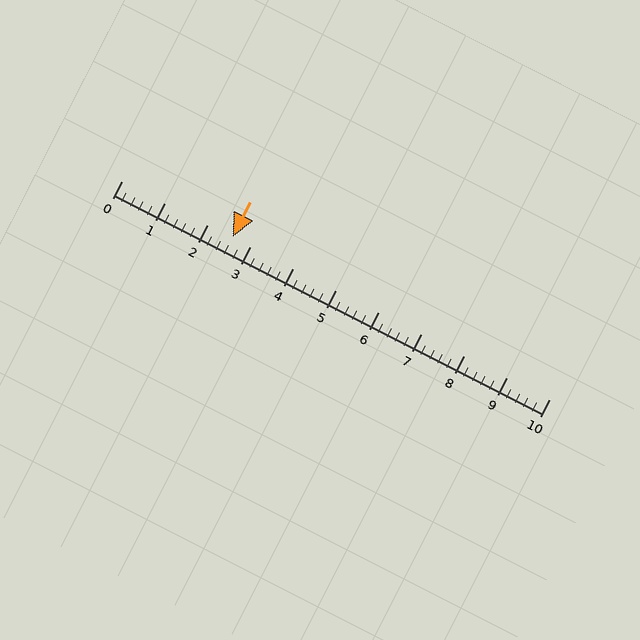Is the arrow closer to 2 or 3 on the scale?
The arrow is closer to 3.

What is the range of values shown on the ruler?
The ruler shows values from 0 to 10.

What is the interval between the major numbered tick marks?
The major tick marks are spaced 1 units apart.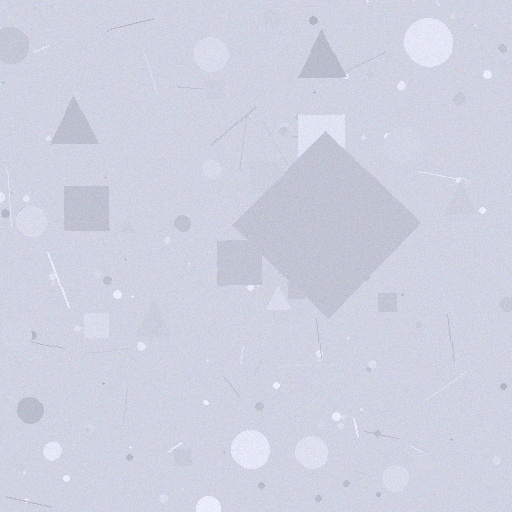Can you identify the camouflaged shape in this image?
The camouflaged shape is a diamond.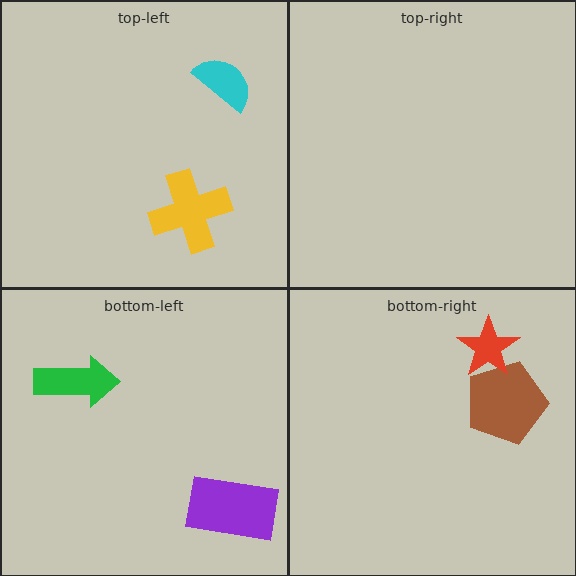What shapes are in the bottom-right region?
The brown pentagon, the red star.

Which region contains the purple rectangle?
The bottom-left region.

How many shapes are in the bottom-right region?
2.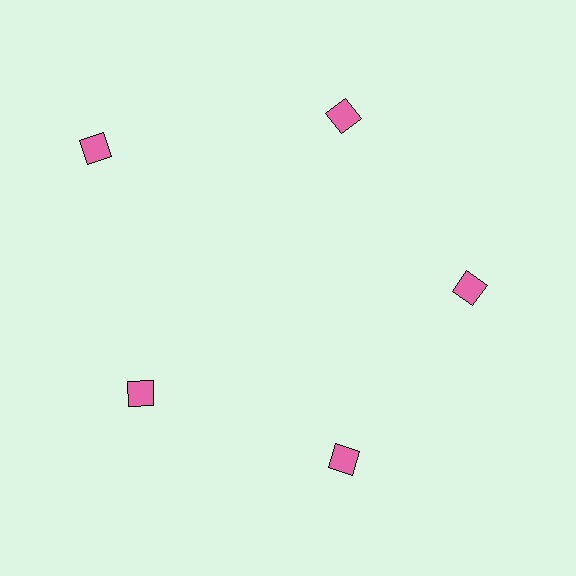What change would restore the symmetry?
The symmetry would be restored by moving it inward, back onto the ring so that all 5 diamonds sit at equal angles and equal distance from the center.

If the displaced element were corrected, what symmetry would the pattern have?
It would have 5-fold rotational symmetry — the pattern would map onto itself every 72 degrees.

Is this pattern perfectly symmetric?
No. The 5 pink diamonds are arranged in a ring, but one element near the 10 o'clock position is pushed outward from the center, breaking the 5-fold rotational symmetry.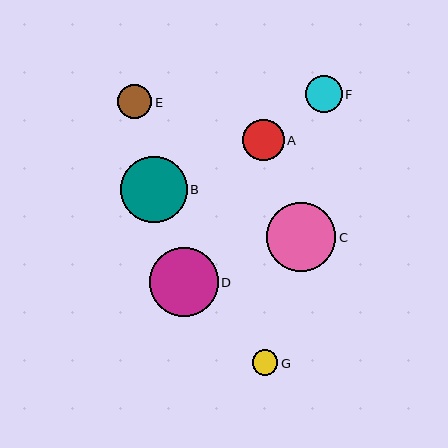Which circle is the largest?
Circle D is the largest with a size of approximately 69 pixels.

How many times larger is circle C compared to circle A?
Circle C is approximately 1.6 times the size of circle A.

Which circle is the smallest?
Circle G is the smallest with a size of approximately 26 pixels.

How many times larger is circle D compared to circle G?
Circle D is approximately 2.7 times the size of circle G.